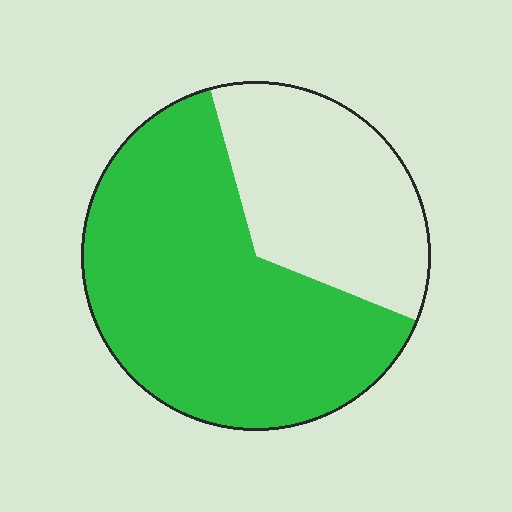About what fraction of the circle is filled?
About two thirds (2/3).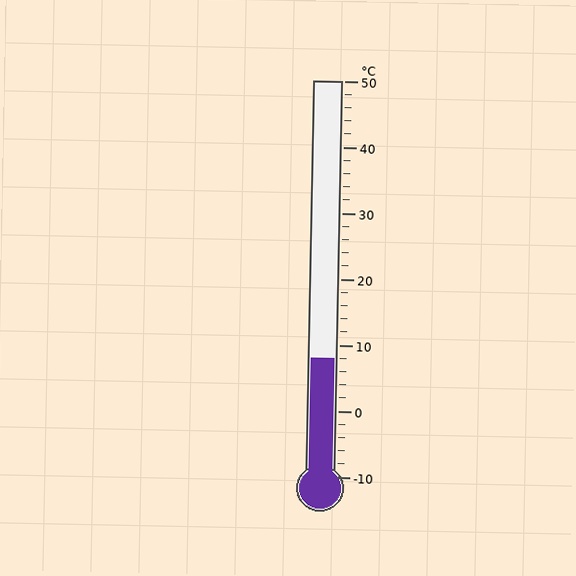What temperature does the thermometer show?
The thermometer shows approximately 8°C.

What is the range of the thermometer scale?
The thermometer scale ranges from -10°C to 50°C.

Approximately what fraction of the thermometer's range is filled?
The thermometer is filled to approximately 30% of its range.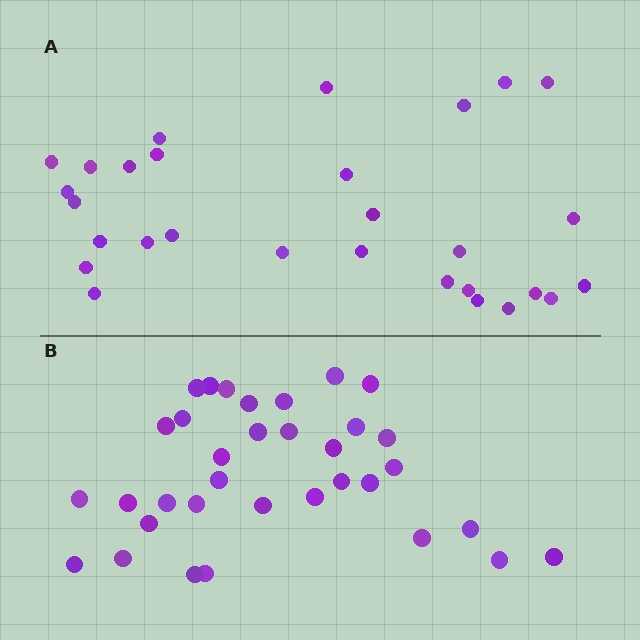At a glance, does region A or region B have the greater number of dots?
Region B (the bottom region) has more dots.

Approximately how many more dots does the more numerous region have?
Region B has about 5 more dots than region A.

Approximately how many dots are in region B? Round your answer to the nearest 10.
About 30 dots. (The exact count is 34, which rounds to 30.)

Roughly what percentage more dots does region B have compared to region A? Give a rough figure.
About 15% more.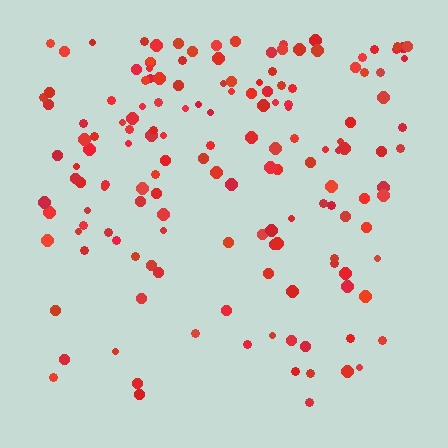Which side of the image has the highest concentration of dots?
The top.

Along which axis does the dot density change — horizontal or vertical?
Vertical.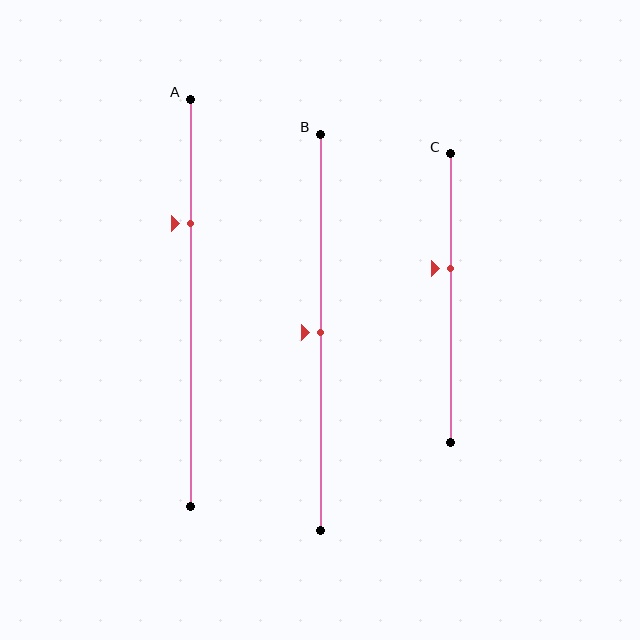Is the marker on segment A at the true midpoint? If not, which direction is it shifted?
No, the marker on segment A is shifted upward by about 19% of the segment length.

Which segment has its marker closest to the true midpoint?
Segment B has its marker closest to the true midpoint.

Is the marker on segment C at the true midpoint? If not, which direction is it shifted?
No, the marker on segment C is shifted upward by about 10% of the segment length.